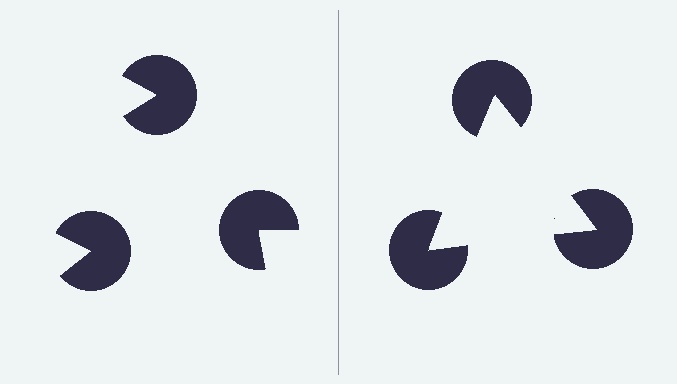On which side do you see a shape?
An illusory triangle appears on the right side. On the left side the wedge cuts are rotated, so no coherent shape forms.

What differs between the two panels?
The pac-man discs are positioned identically on both sides; only the wedge orientations differ. On the right they align to a triangle; on the left they are misaligned.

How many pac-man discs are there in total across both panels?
6 — 3 on each side.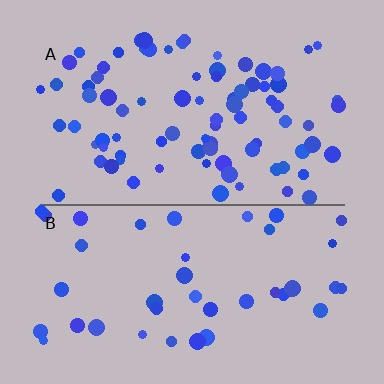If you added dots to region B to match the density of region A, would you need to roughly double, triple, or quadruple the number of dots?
Approximately double.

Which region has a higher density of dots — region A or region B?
A (the top).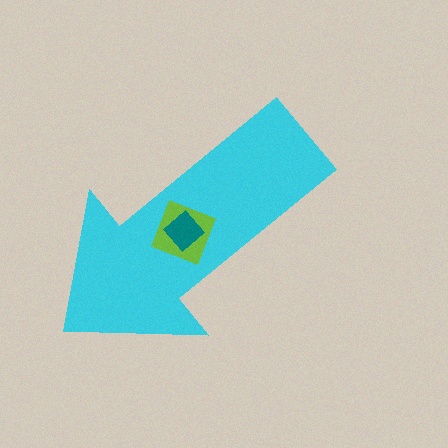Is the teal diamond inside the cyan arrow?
Yes.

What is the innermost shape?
The teal diamond.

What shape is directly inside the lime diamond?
The teal diamond.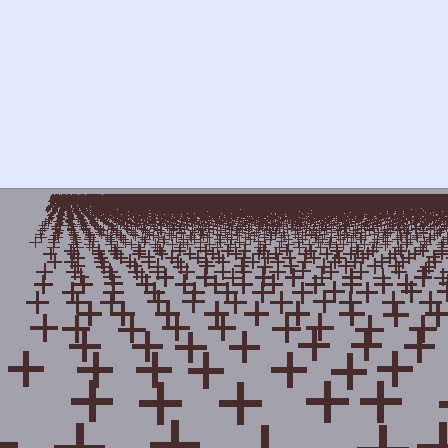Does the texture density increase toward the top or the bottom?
Density increases toward the top.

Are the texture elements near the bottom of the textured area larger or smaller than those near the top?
Larger. Near the bottom, elements are closer to the viewer and appear at a bigger on-screen size.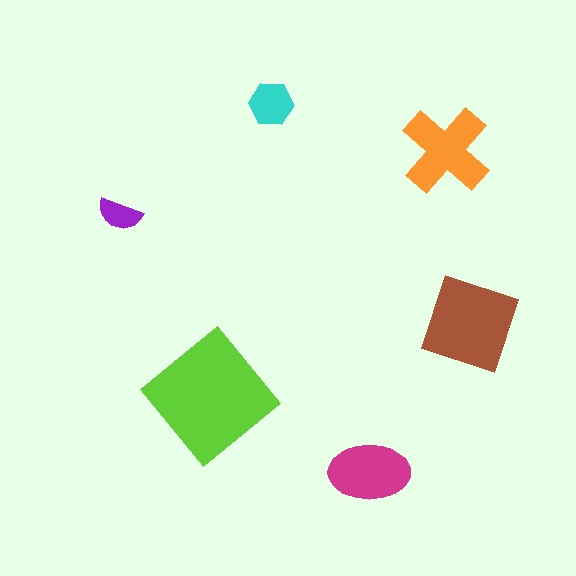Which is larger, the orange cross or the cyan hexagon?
The orange cross.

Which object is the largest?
The lime diamond.